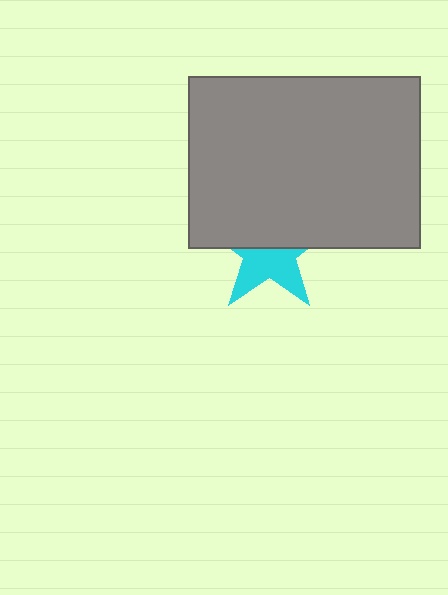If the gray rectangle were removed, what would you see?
You would see the complete cyan star.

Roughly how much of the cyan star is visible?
About half of it is visible (roughly 46%).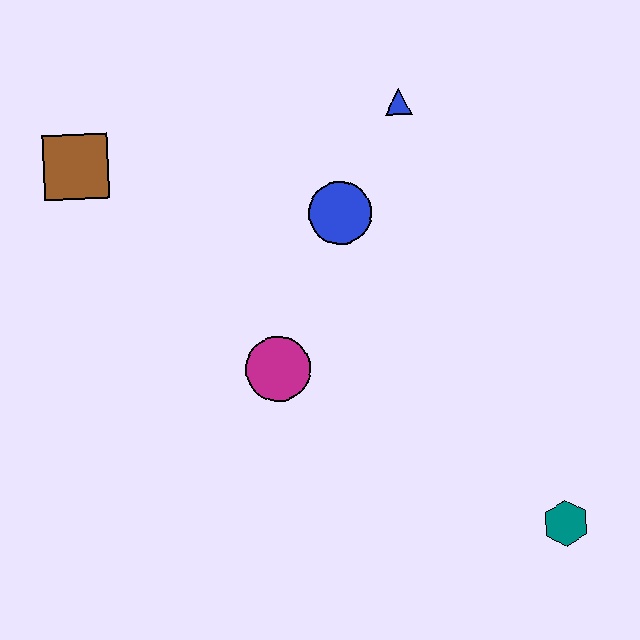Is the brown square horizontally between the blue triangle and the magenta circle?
No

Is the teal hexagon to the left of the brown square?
No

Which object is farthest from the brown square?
The teal hexagon is farthest from the brown square.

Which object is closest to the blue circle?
The blue triangle is closest to the blue circle.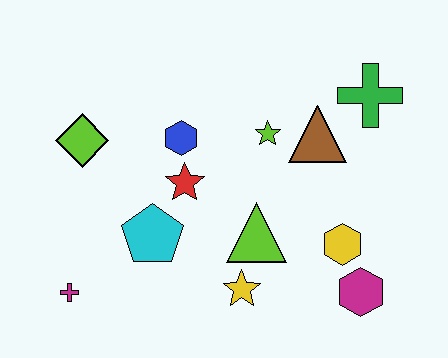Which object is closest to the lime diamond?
The blue hexagon is closest to the lime diamond.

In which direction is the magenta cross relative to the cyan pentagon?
The magenta cross is to the left of the cyan pentagon.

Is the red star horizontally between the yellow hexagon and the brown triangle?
No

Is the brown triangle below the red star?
No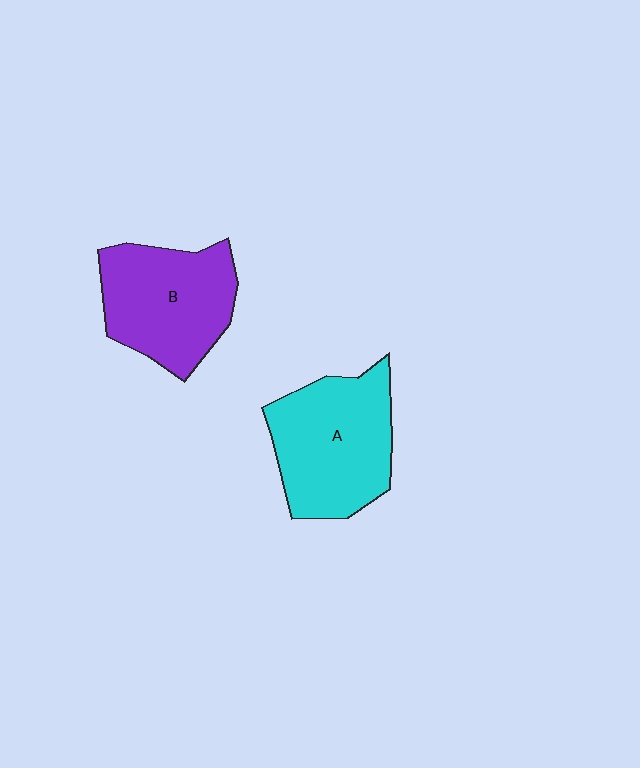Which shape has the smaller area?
Shape B (purple).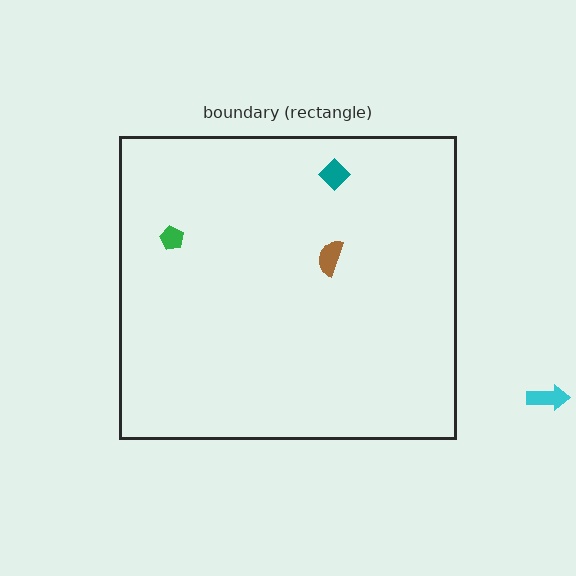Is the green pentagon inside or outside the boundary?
Inside.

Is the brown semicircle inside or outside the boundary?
Inside.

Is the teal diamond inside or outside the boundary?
Inside.